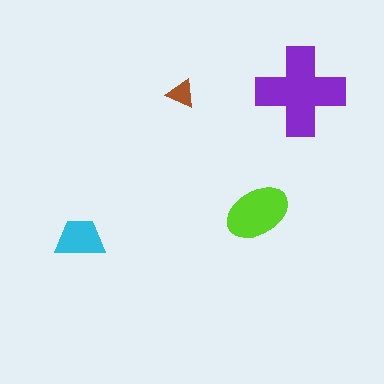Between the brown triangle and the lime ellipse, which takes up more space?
The lime ellipse.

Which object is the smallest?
The brown triangle.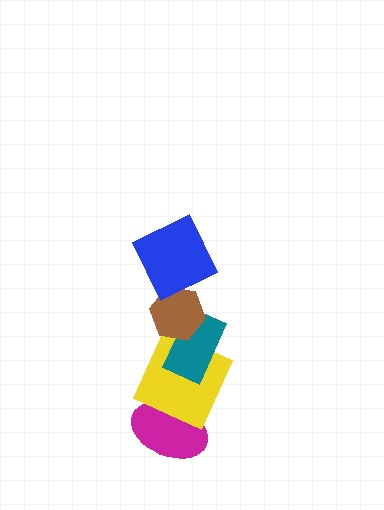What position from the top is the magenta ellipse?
The magenta ellipse is 5th from the top.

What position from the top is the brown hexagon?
The brown hexagon is 2nd from the top.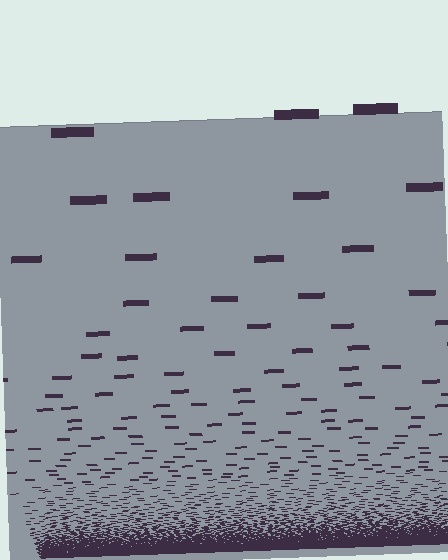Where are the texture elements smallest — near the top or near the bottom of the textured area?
Near the bottom.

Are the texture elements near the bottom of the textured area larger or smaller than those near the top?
Smaller. The gradient is inverted — elements near the bottom are smaller and denser.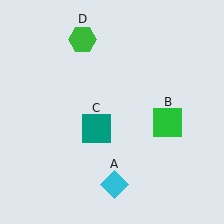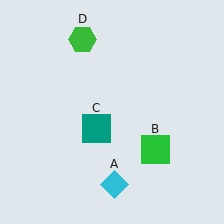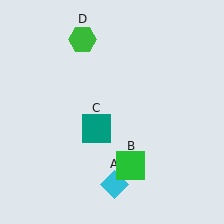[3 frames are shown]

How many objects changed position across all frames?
1 object changed position: green square (object B).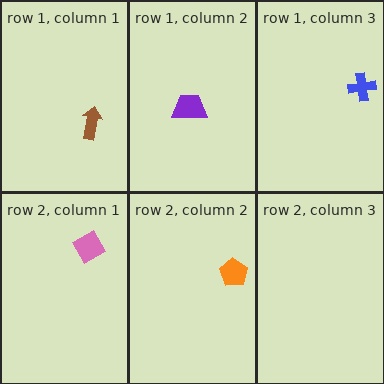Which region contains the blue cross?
The row 1, column 3 region.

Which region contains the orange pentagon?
The row 2, column 2 region.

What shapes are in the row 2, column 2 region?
The orange pentagon.